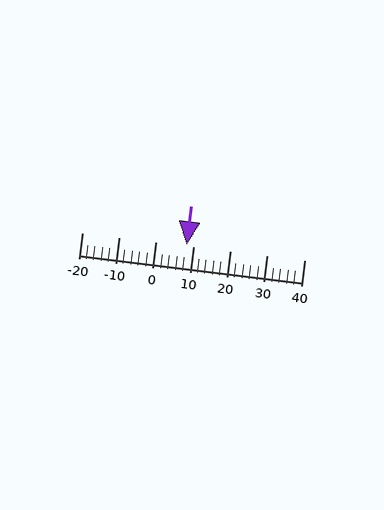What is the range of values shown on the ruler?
The ruler shows values from -20 to 40.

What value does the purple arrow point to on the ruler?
The purple arrow points to approximately 8.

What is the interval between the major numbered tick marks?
The major tick marks are spaced 10 units apart.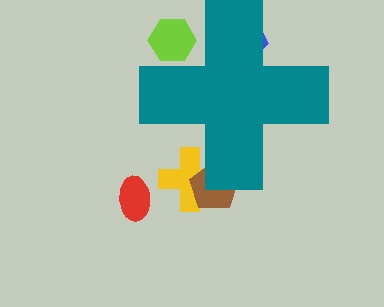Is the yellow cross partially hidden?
Yes, the yellow cross is partially hidden behind the teal cross.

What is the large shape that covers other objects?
A teal cross.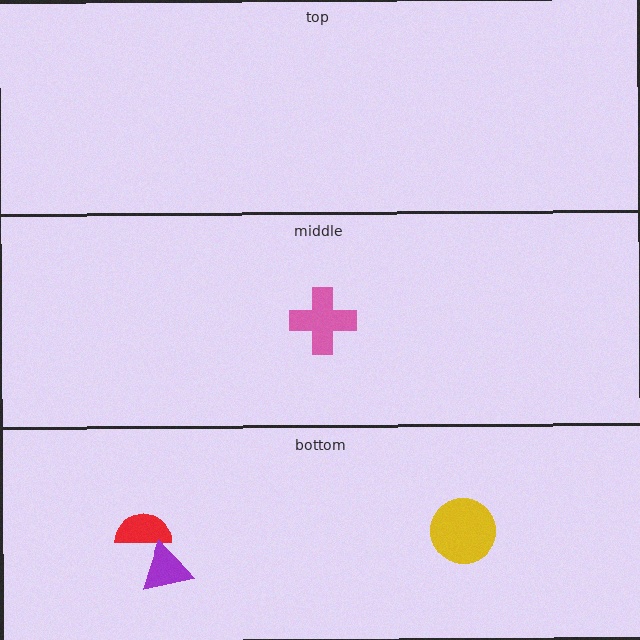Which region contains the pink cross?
The middle region.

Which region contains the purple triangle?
The bottom region.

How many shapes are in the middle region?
1.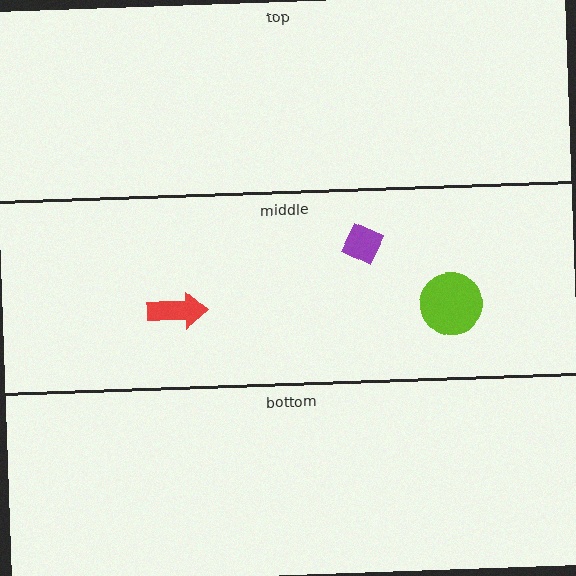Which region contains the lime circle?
The middle region.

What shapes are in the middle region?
The purple diamond, the red arrow, the lime circle.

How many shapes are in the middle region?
3.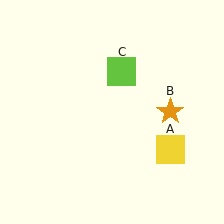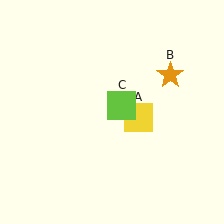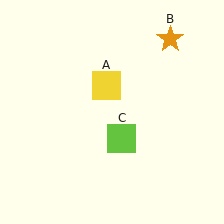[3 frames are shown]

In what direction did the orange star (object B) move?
The orange star (object B) moved up.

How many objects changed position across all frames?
3 objects changed position: yellow square (object A), orange star (object B), lime square (object C).